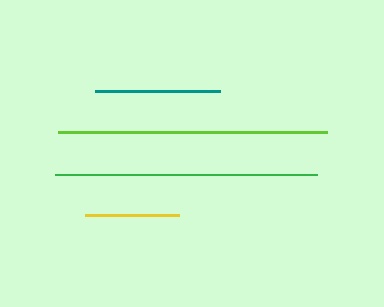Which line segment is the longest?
The lime line is the longest at approximately 269 pixels.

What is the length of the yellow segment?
The yellow segment is approximately 94 pixels long.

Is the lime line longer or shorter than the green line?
The lime line is longer than the green line.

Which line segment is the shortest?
The yellow line is the shortest at approximately 94 pixels.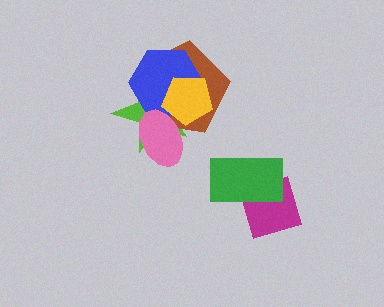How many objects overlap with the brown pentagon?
4 objects overlap with the brown pentagon.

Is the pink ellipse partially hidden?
Yes, it is partially covered by another shape.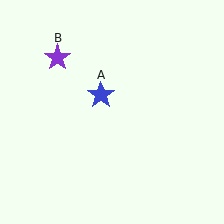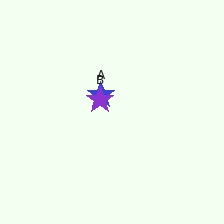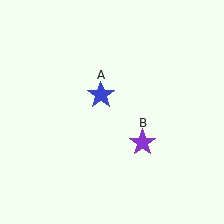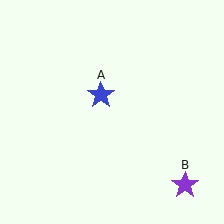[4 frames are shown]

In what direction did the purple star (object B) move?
The purple star (object B) moved down and to the right.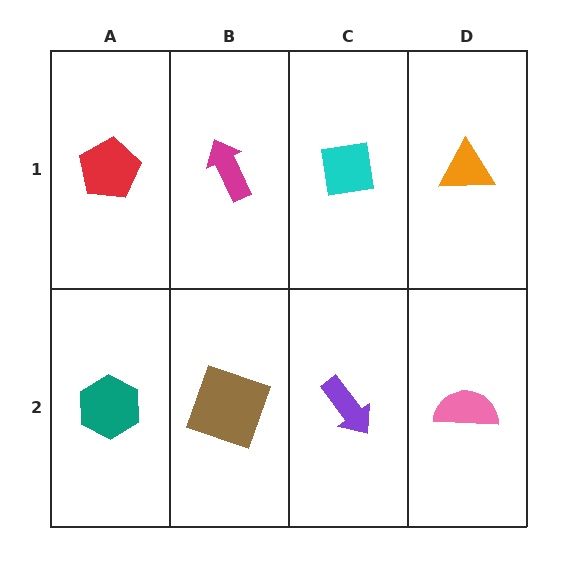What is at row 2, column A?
A teal hexagon.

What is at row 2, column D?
A pink semicircle.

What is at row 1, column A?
A red pentagon.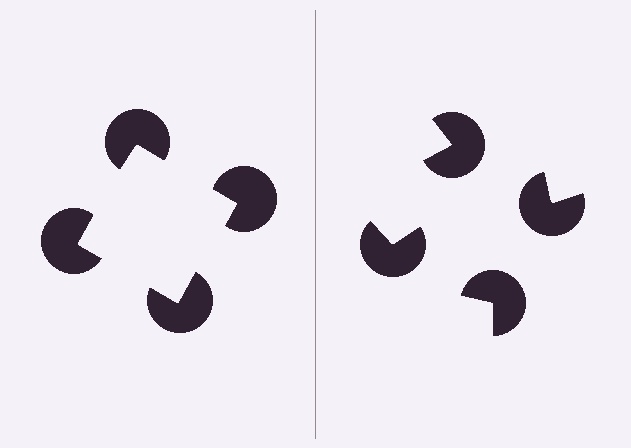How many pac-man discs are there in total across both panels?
8 — 4 on each side.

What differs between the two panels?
The pac-man discs are positioned identically on both sides; only the wedge orientations differ. On the left they align to a square; on the right they are misaligned.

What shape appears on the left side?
An illusory square.